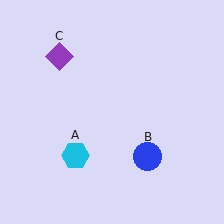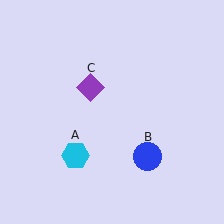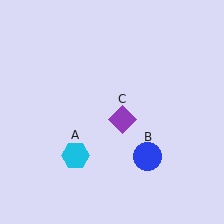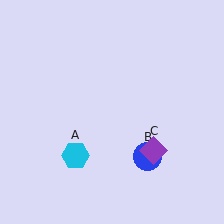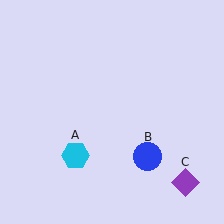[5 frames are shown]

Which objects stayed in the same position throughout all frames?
Cyan hexagon (object A) and blue circle (object B) remained stationary.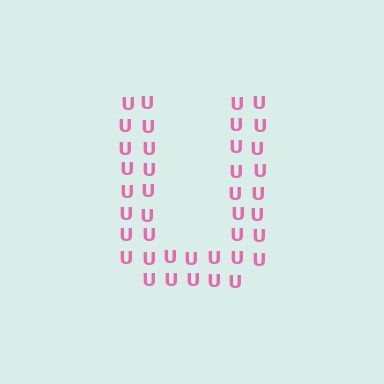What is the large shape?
The large shape is the letter U.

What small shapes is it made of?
It is made of small letter U's.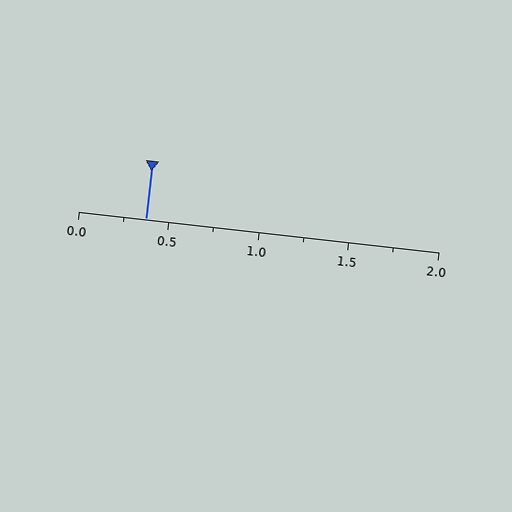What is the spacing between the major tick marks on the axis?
The major ticks are spaced 0.5 apart.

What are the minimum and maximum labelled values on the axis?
The axis runs from 0.0 to 2.0.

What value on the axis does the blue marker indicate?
The marker indicates approximately 0.38.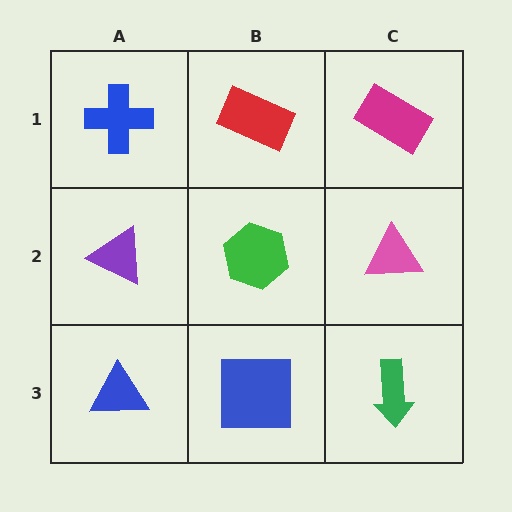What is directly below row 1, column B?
A green hexagon.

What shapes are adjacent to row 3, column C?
A pink triangle (row 2, column C), a blue square (row 3, column B).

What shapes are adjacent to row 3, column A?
A purple triangle (row 2, column A), a blue square (row 3, column B).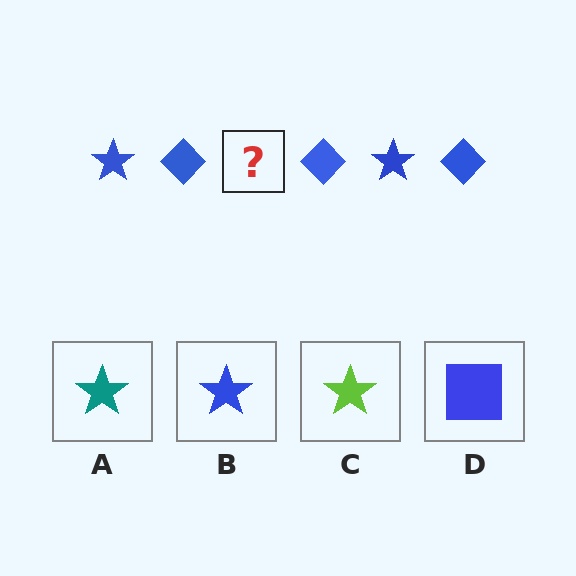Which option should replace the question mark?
Option B.